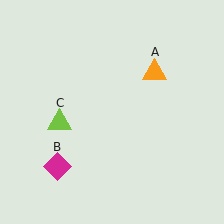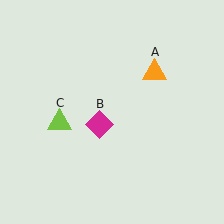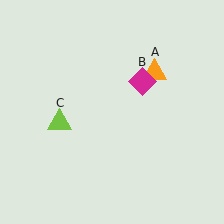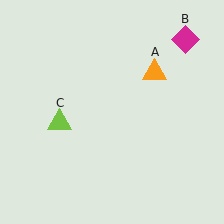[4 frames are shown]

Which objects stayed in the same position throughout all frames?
Orange triangle (object A) and lime triangle (object C) remained stationary.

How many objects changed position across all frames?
1 object changed position: magenta diamond (object B).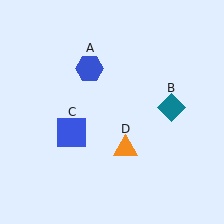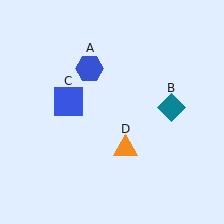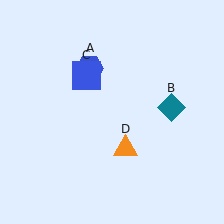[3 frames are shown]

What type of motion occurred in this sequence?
The blue square (object C) rotated clockwise around the center of the scene.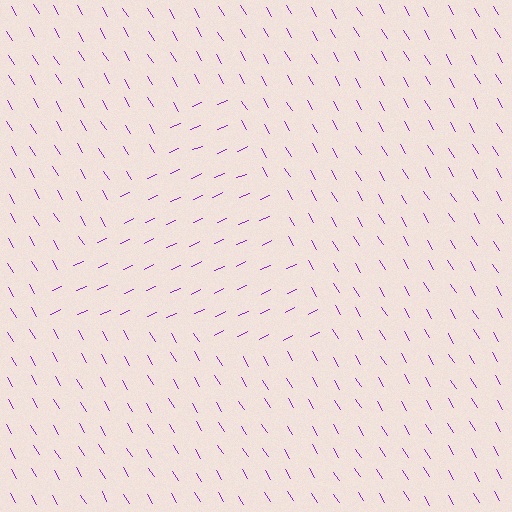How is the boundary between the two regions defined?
The boundary is defined purely by a change in line orientation (approximately 83 degrees difference). All lines are the same color and thickness.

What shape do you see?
I see a triangle.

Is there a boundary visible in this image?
Yes, there is a texture boundary formed by a change in line orientation.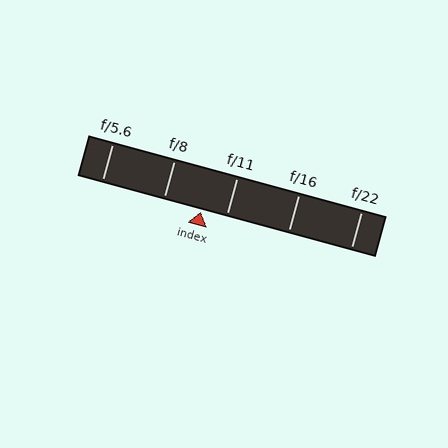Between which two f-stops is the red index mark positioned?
The index mark is between f/8 and f/11.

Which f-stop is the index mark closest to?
The index mark is closest to f/11.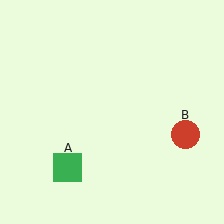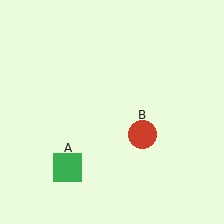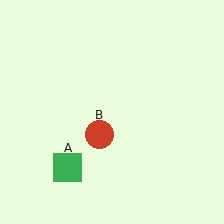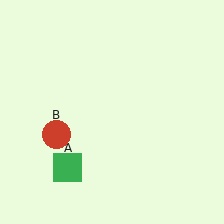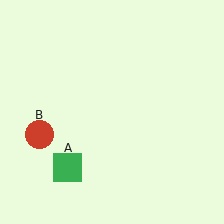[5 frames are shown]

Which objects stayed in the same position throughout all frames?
Green square (object A) remained stationary.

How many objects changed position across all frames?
1 object changed position: red circle (object B).